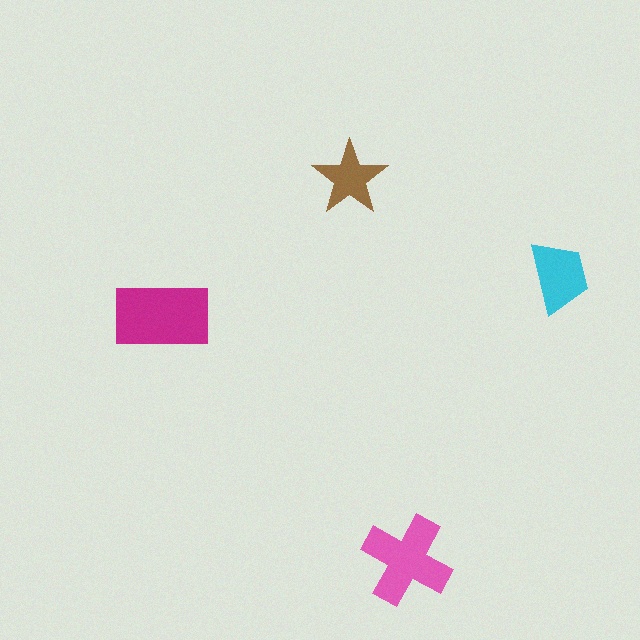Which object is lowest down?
The pink cross is bottommost.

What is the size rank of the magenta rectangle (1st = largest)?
1st.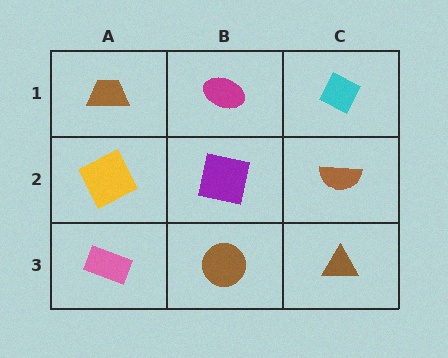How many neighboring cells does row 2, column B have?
4.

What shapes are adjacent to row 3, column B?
A purple square (row 2, column B), a pink rectangle (row 3, column A), a brown triangle (row 3, column C).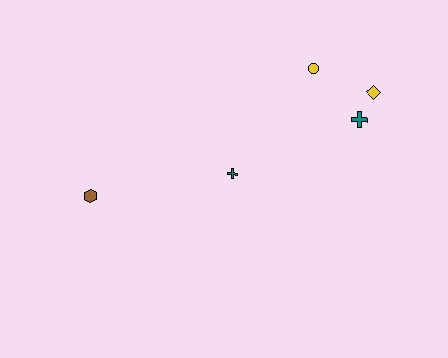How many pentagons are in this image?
There are no pentagons.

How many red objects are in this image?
There are no red objects.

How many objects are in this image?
There are 5 objects.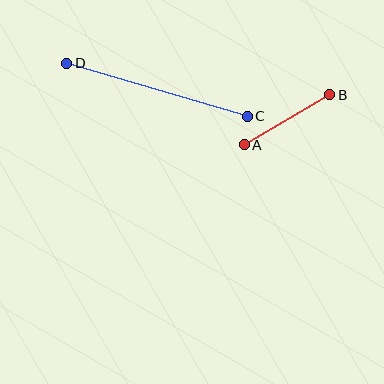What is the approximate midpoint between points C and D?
The midpoint is at approximately (157, 90) pixels.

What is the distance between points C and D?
The distance is approximately 188 pixels.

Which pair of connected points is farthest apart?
Points C and D are farthest apart.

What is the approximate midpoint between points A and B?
The midpoint is at approximately (287, 120) pixels.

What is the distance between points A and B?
The distance is approximately 99 pixels.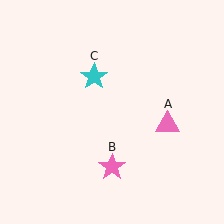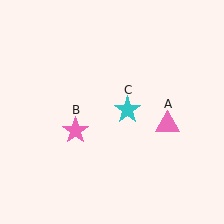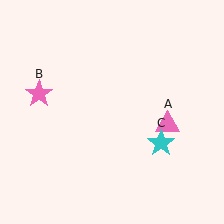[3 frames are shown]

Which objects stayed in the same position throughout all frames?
Pink triangle (object A) remained stationary.